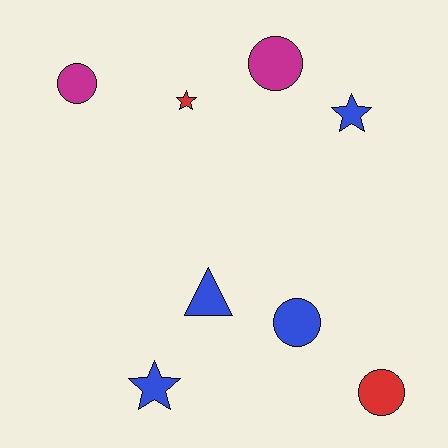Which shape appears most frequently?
Circle, with 4 objects.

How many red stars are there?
There is 1 red star.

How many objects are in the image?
There are 8 objects.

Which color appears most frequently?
Blue, with 4 objects.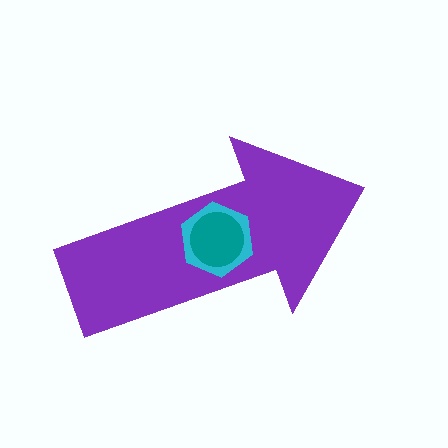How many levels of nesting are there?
3.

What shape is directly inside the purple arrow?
The cyan hexagon.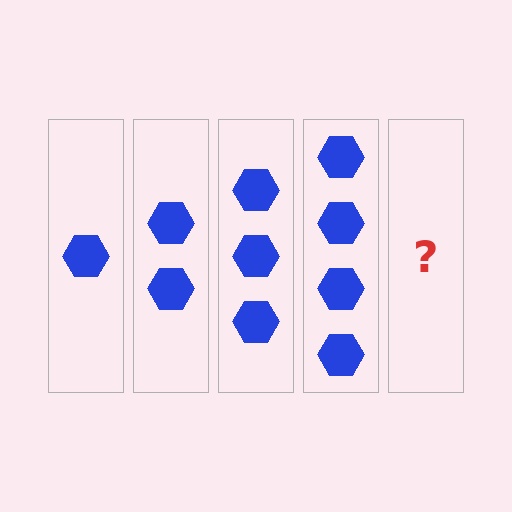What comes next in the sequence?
The next element should be 5 hexagons.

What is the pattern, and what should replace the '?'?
The pattern is that each step adds one more hexagon. The '?' should be 5 hexagons.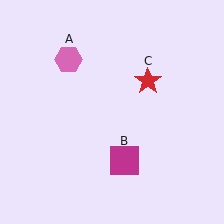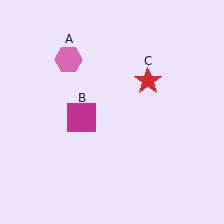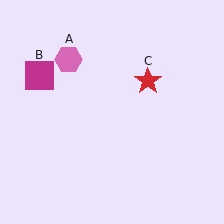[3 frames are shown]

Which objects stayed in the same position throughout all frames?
Pink hexagon (object A) and red star (object C) remained stationary.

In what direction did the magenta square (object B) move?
The magenta square (object B) moved up and to the left.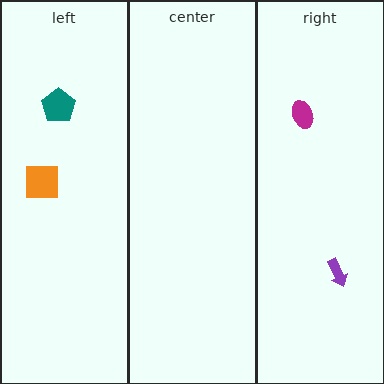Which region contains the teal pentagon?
The left region.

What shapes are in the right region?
The magenta ellipse, the purple arrow.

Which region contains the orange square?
The left region.